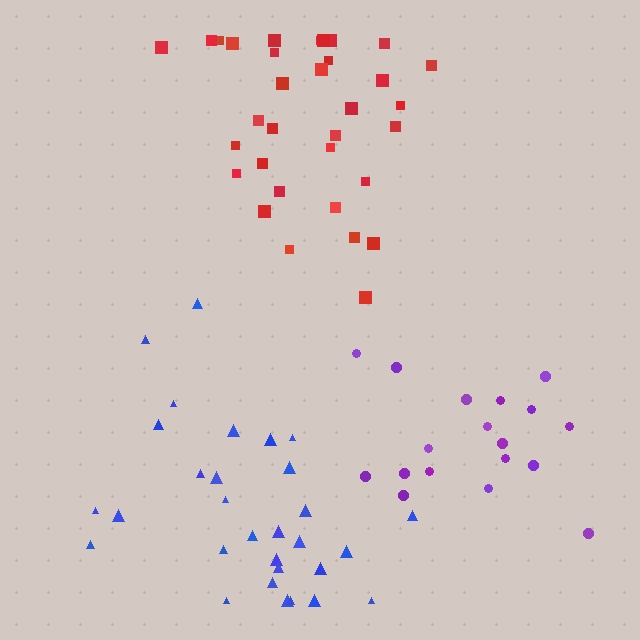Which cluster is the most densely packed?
Red.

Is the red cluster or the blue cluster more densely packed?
Red.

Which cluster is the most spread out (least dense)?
Blue.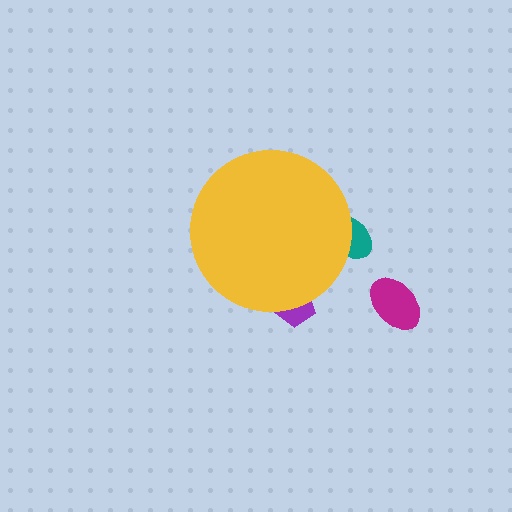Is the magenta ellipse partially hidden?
No, the magenta ellipse is fully visible.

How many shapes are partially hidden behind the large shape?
2 shapes are partially hidden.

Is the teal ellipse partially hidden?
Yes, the teal ellipse is partially hidden behind the yellow circle.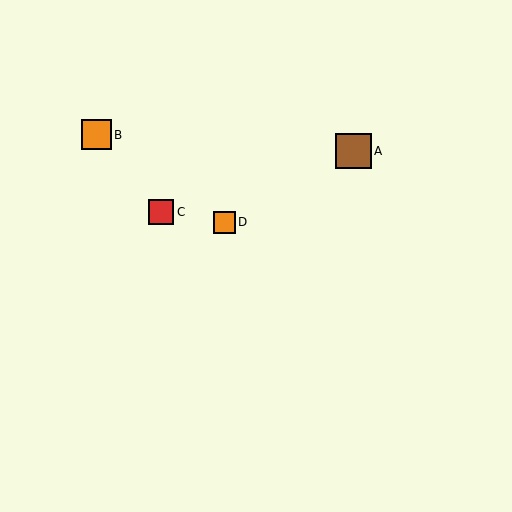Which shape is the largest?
The brown square (labeled A) is the largest.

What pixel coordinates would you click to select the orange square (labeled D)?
Click at (224, 222) to select the orange square D.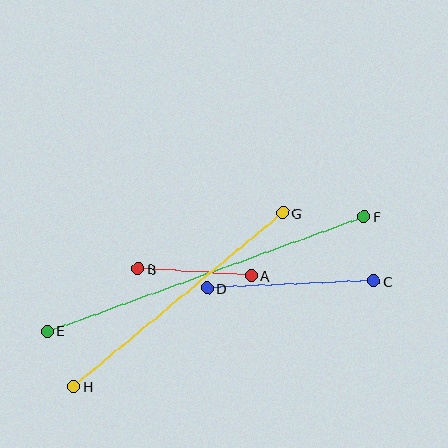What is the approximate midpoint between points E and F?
The midpoint is at approximately (206, 274) pixels.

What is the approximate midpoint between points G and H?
The midpoint is at approximately (178, 300) pixels.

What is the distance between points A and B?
The distance is approximately 114 pixels.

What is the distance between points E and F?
The distance is approximately 337 pixels.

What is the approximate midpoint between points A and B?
The midpoint is at approximately (195, 272) pixels.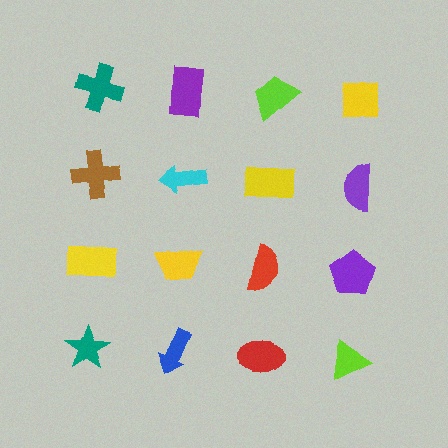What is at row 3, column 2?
A yellow trapezoid.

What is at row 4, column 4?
A lime triangle.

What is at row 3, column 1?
A yellow rectangle.